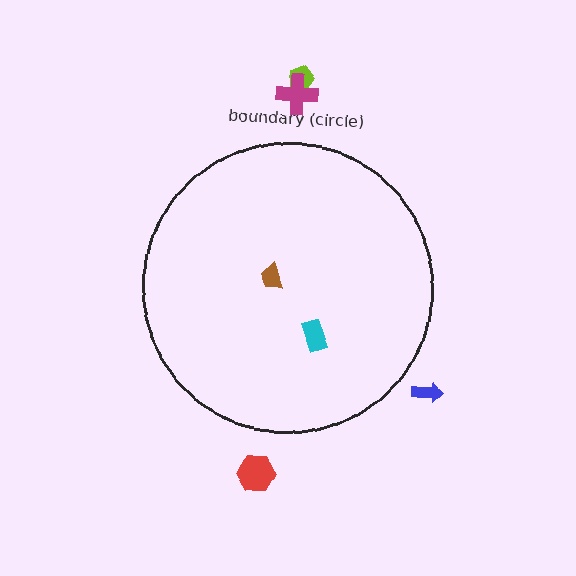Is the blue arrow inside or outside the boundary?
Outside.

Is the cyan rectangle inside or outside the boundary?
Inside.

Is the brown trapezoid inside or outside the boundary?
Inside.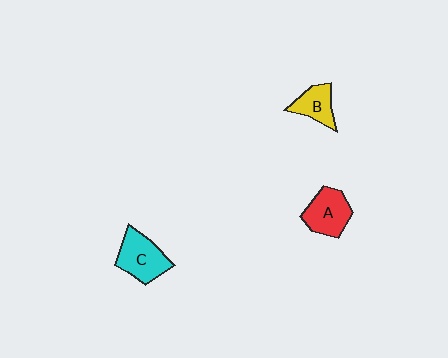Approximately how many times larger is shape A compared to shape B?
Approximately 1.3 times.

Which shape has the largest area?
Shape C (cyan).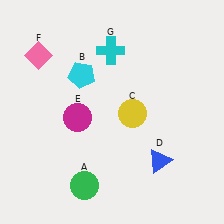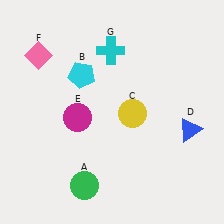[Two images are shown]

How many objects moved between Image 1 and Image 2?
1 object moved between the two images.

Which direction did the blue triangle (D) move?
The blue triangle (D) moved up.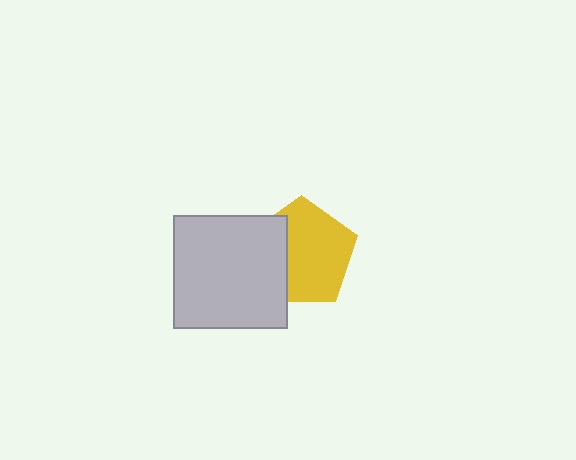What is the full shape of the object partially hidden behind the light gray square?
The partially hidden object is a yellow pentagon.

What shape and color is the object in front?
The object in front is a light gray square.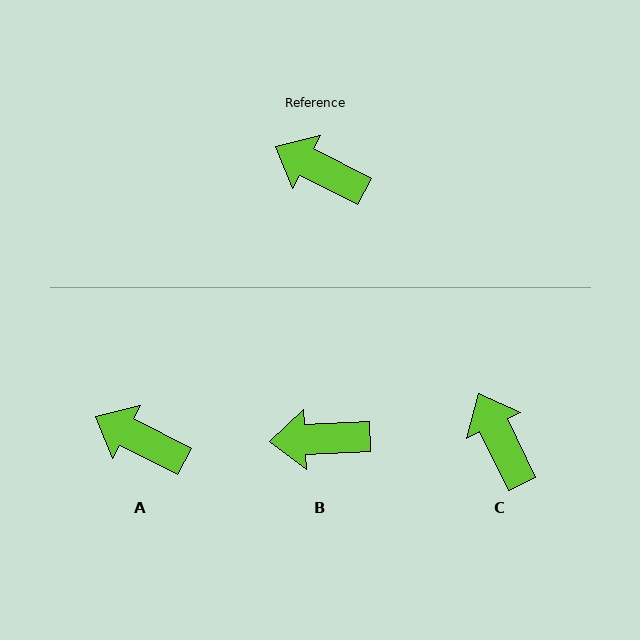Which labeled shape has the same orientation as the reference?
A.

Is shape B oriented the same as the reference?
No, it is off by about 30 degrees.